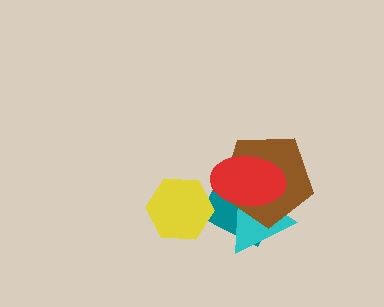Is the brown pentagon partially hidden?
Yes, it is partially covered by another shape.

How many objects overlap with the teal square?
3 objects overlap with the teal square.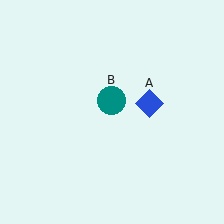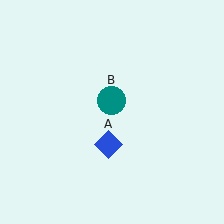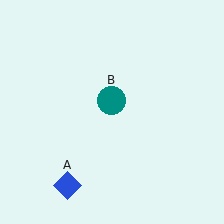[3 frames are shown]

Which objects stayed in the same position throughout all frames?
Teal circle (object B) remained stationary.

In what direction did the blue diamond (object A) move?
The blue diamond (object A) moved down and to the left.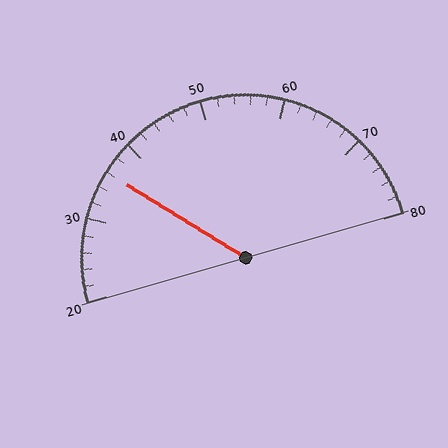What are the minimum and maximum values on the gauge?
The gauge ranges from 20 to 80.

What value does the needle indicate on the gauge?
The needle indicates approximately 36.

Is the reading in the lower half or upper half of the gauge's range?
The reading is in the lower half of the range (20 to 80).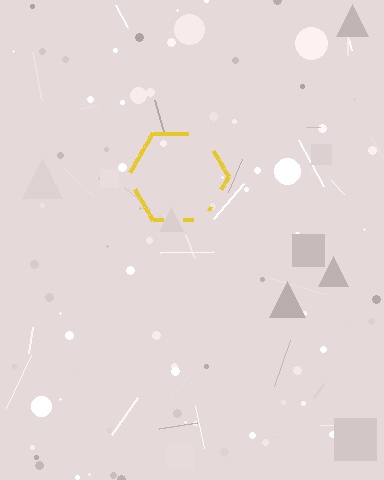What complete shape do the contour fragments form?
The contour fragments form a hexagon.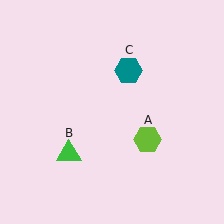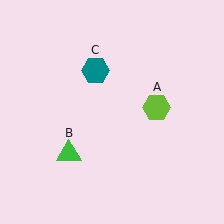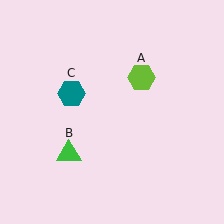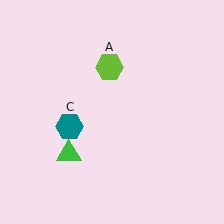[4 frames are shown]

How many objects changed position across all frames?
2 objects changed position: lime hexagon (object A), teal hexagon (object C).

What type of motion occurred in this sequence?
The lime hexagon (object A), teal hexagon (object C) rotated counterclockwise around the center of the scene.